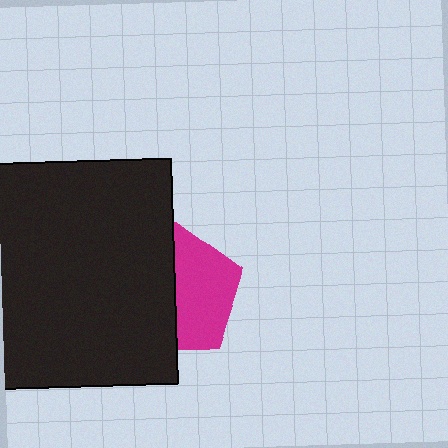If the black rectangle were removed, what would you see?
You would see the complete magenta pentagon.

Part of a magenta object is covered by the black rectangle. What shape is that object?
It is a pentagon.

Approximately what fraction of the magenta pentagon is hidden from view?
Roughly 50% of the magenta pentagon is hidden behind the black rectangle.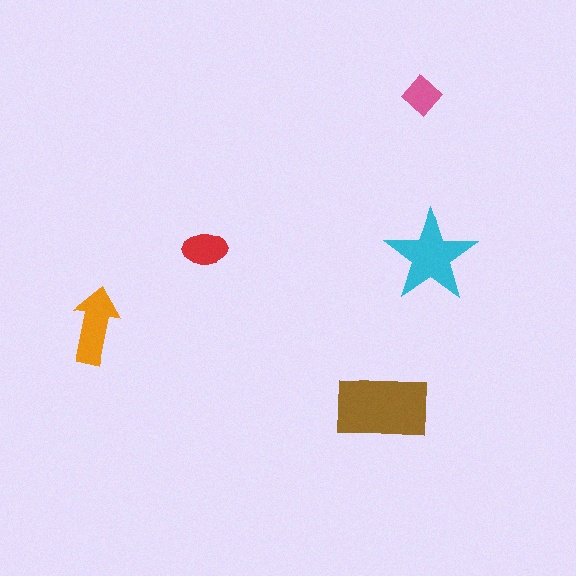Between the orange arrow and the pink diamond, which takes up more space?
The orange arrow.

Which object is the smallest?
The pink diamond.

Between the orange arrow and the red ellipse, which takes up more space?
The orange arrow.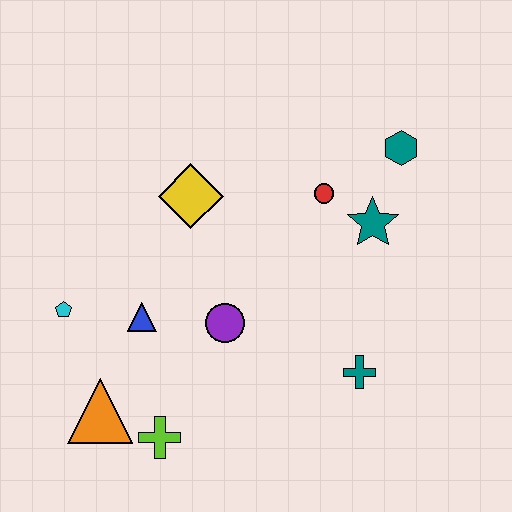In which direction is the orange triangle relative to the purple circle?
The orange triangle is to the left of the purple circle.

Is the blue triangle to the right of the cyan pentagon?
Yes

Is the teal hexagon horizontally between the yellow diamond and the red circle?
No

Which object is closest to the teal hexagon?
The teal star is closest to the teal hexagon.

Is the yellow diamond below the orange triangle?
No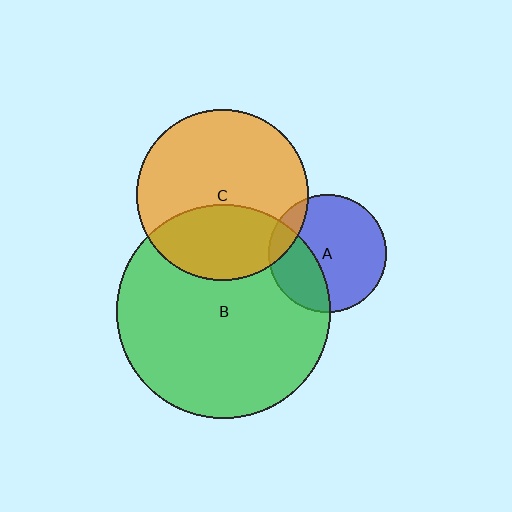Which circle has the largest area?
Circle B (green).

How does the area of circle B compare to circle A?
Approximately 3.3 times.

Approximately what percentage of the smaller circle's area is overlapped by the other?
Approximately 35%.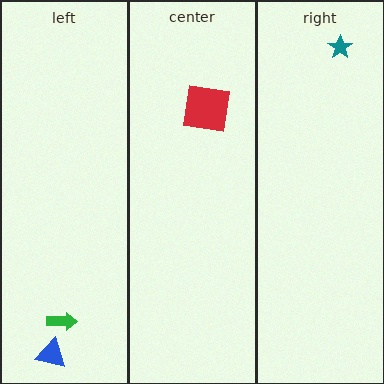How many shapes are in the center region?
1.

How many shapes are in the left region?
2.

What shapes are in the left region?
The green arrow, the blue triangle.